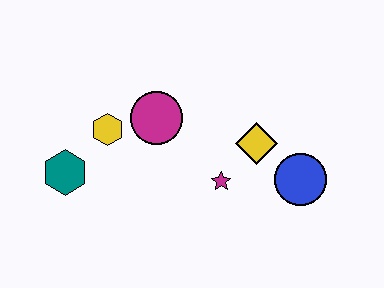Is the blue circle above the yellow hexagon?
No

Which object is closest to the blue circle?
The yellow diamond is closest to the blue circle.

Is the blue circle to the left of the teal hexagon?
No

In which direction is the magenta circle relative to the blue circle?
The magenta circle is to the left of the blue circle.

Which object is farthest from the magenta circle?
The blue circle is farthest from the magenta circle.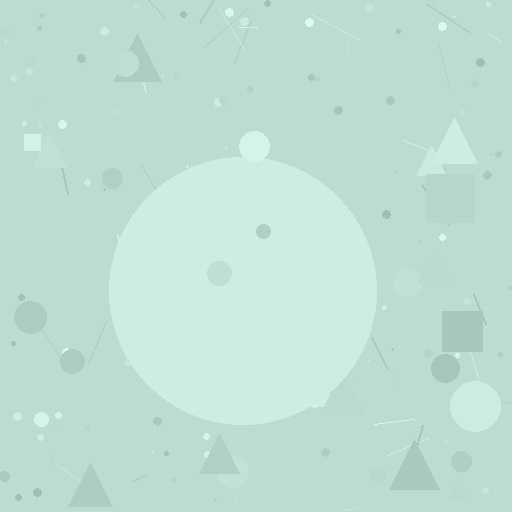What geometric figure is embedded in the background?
A circle is embedded in the background.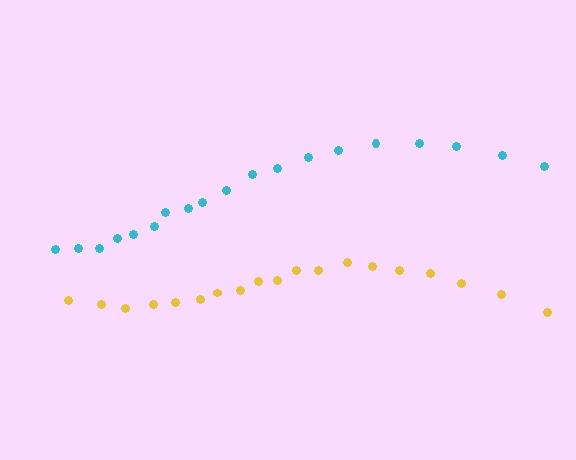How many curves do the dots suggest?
There are 2 distinct paths.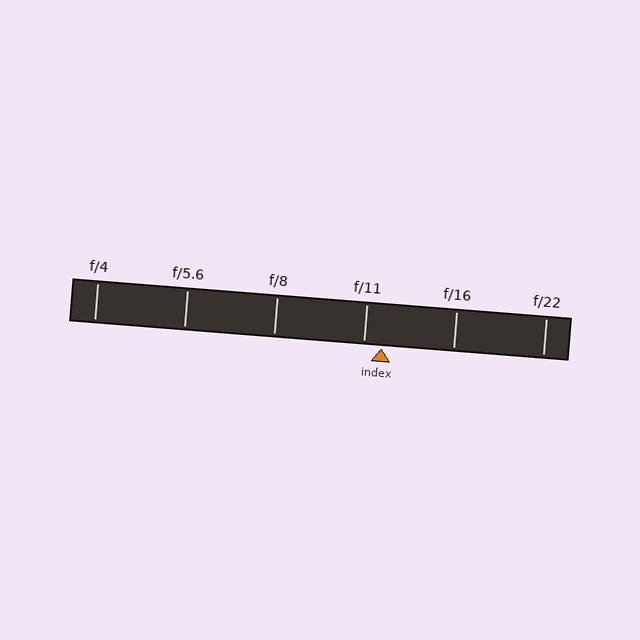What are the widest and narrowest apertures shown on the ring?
The widest aperture shown is f/4 and the narrowest is f/22.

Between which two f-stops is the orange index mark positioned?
The index mark is between f/11 and f/16.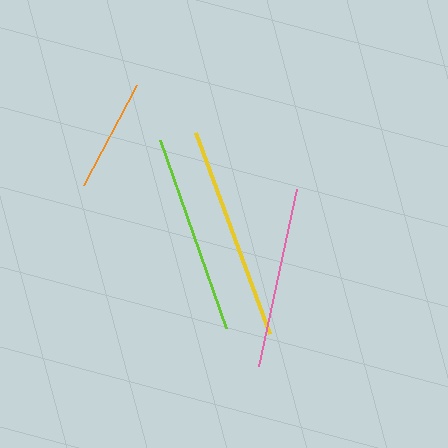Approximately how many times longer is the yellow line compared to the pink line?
The yellow line is approximately 1.2 times the length of the pink line.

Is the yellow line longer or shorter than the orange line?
The yellow line is longer than the orange line.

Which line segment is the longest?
The yellow line is the longest at approximately 215 pixels.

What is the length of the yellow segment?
The yellow segment is approximately 215 pixels long.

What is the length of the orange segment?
The orange segment is approximately 114 pixels long.